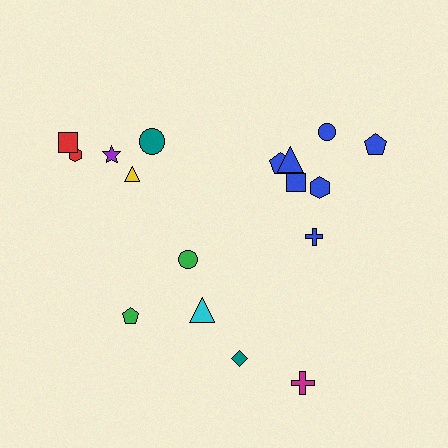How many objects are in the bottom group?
There are 5 objects.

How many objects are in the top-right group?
There are 7 objects.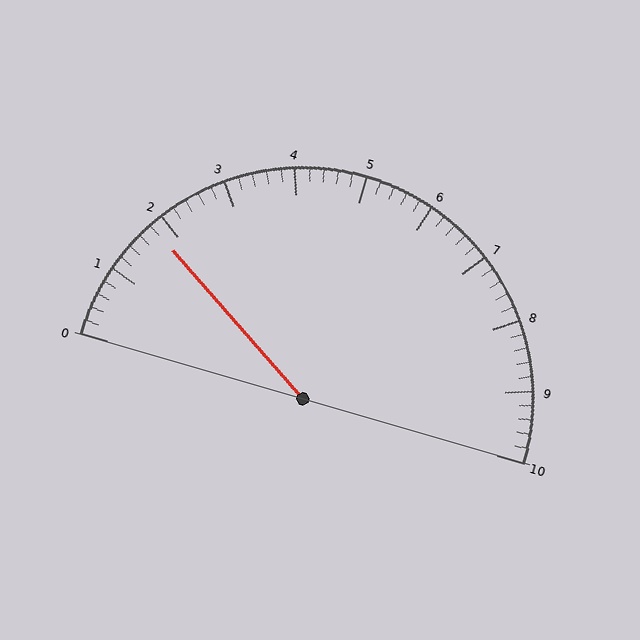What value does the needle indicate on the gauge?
The needle indicates approximately 1.8.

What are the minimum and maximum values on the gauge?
The gauge ranges from 0 to 10.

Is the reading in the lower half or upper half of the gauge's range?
The reading is in the lower half of the range (0 to 10).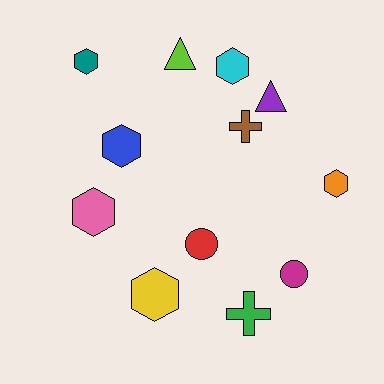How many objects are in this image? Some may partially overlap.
There are 12 objects.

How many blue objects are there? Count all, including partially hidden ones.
There is 1 blue object.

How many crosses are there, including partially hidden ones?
There are 2 crosses.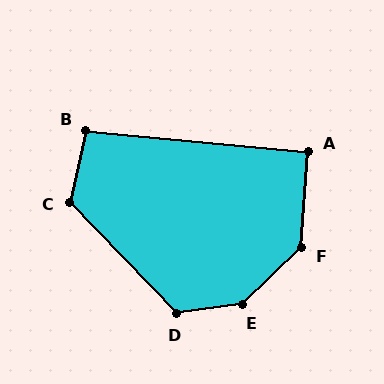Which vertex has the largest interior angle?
E, at approximately 145 degrees.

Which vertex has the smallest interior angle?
A, at approximately 92 degrees.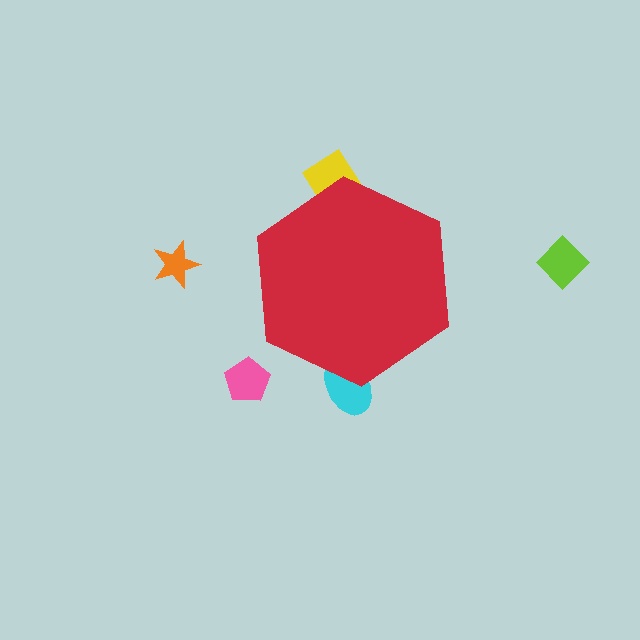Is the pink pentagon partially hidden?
No, the pink pentagon is fully visible.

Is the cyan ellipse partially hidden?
Yes, the cyan ellipse is partially hidden behind the red hexagon.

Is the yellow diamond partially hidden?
Yes, the yellow diamond is partially hidden behind the red hexagon.